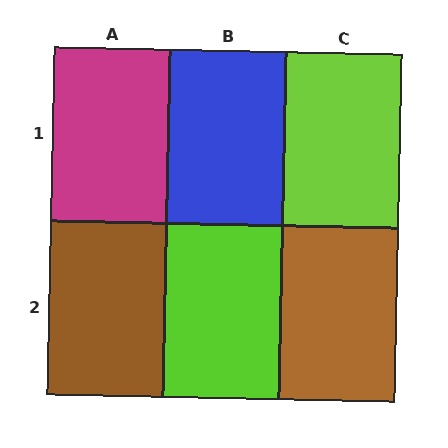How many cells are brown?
2 cells are brown.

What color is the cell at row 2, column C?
Brown.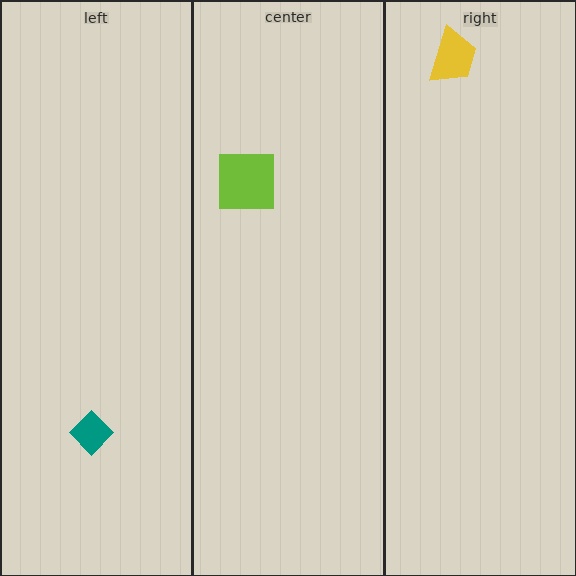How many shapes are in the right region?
1.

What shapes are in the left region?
The teal diamond.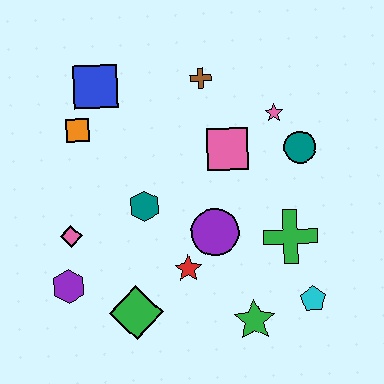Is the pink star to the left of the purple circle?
No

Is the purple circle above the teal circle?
No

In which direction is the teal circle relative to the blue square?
The teal circle is to the right of the blue square.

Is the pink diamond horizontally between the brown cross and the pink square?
No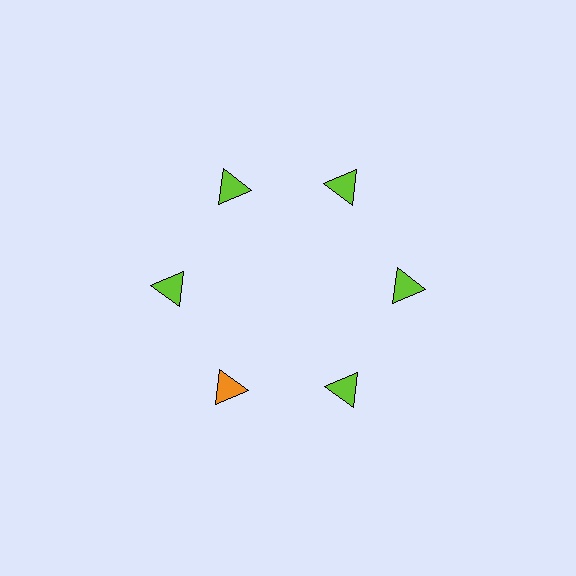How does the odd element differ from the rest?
It has a different color: orange instead of lime.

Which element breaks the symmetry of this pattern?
The orange triangle at roughly the 7 o'clock position breaks the symmetry. All other shapes are lime triangles.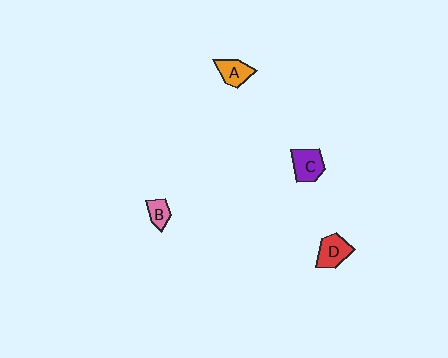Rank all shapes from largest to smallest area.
From largest to smallest: C (purple), D (red), A (orange), B (pink).